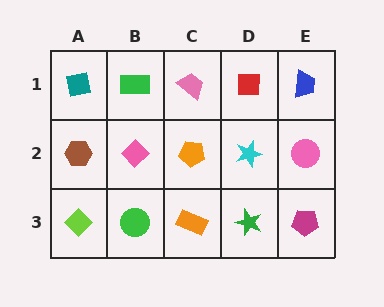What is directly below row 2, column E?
A magenta pentagon.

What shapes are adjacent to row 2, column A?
A teal square (row 1, column A), a lime diamond (row 3, column A), a pink diamond (row 2, column B).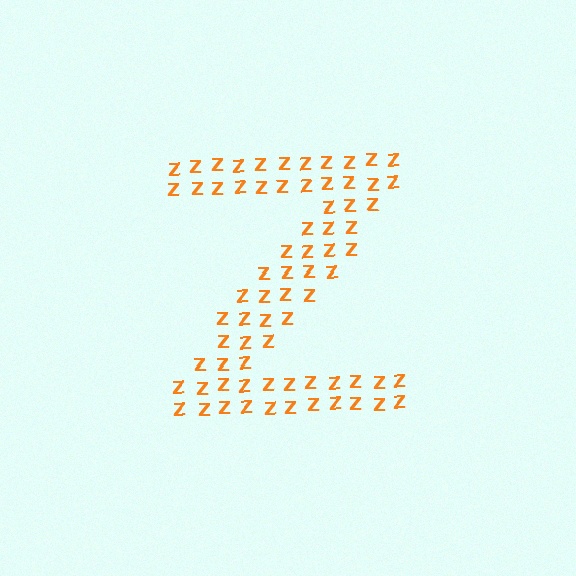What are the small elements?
The small elements are letter Z's.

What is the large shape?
The large shape is the letter Z.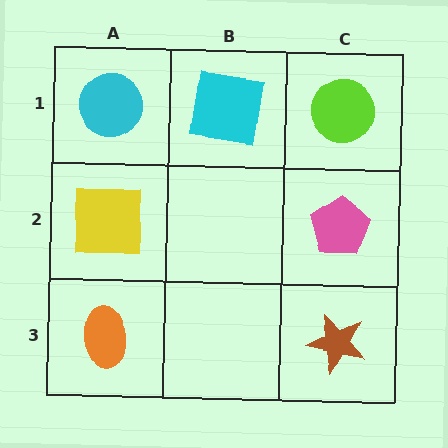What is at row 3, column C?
A brown star.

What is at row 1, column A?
A cyan circle.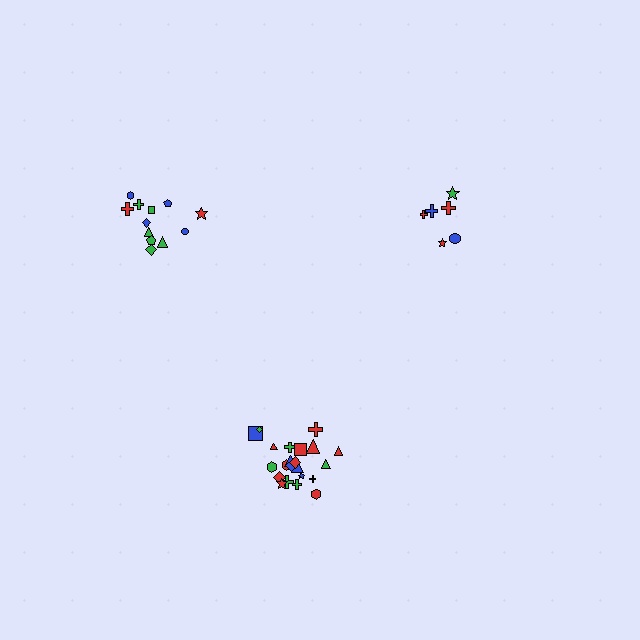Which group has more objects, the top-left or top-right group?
The top-left group.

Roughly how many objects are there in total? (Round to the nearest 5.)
Roughly 40 objects in total.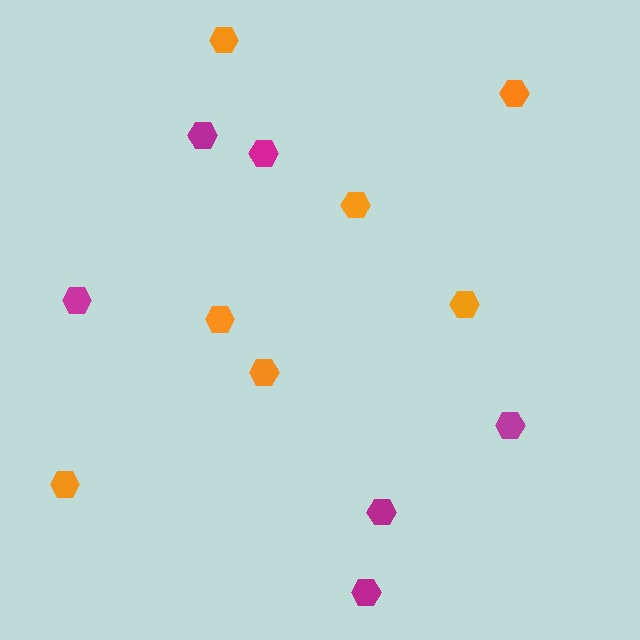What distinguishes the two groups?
There are 2 groups: one group of orange hexagons (7) and one group of magenta hexagons (6).